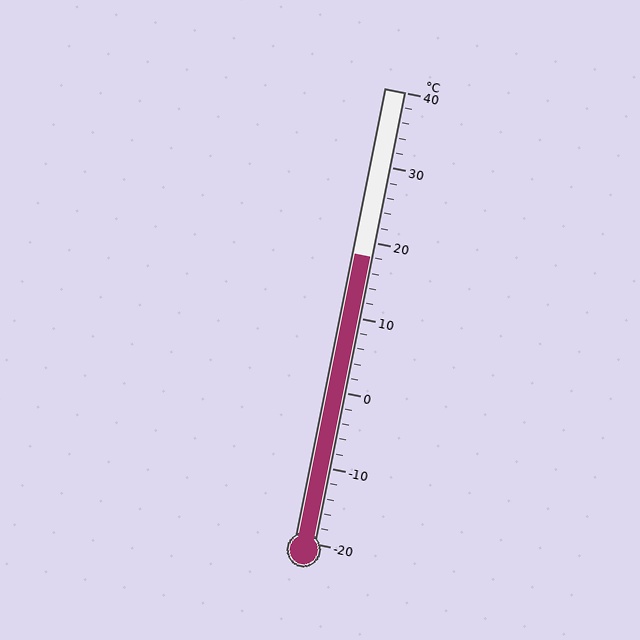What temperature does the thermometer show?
The thermometer shows approximately 18°C.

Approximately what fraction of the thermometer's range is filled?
The thermometer is filled to approximately 65% of its range.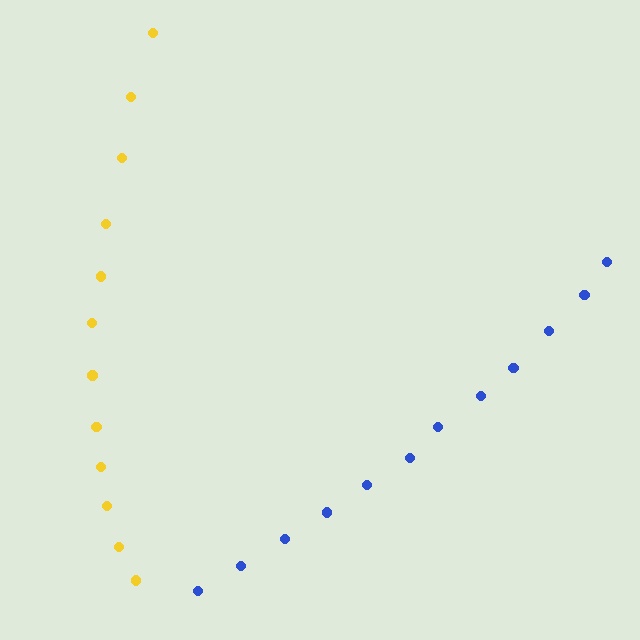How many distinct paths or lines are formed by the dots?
There are 2 distinct paths.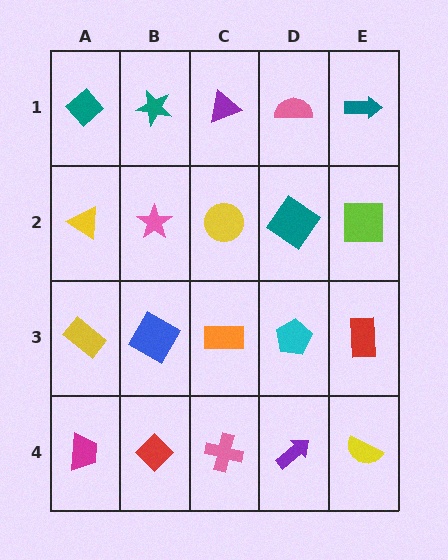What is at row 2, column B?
A pink star.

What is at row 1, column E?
A teal arrow.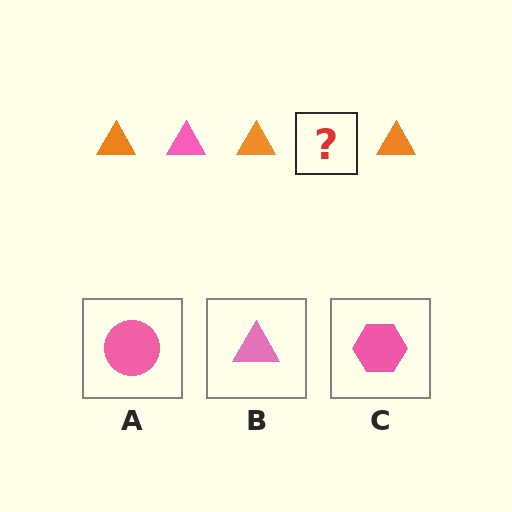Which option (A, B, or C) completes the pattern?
B.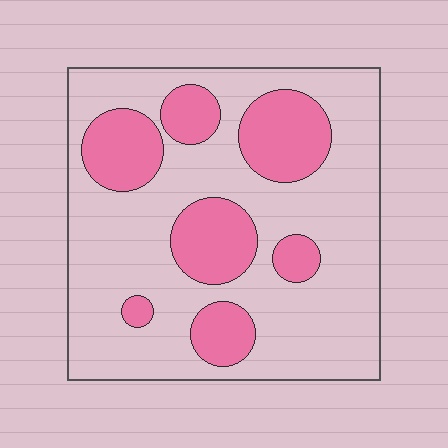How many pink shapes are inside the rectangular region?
7.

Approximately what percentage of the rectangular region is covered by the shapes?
Approximately 30%.